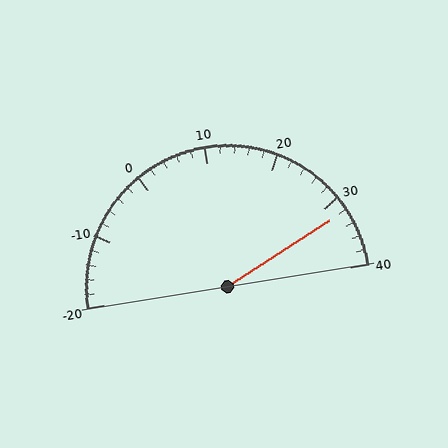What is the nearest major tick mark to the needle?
The nearest major tick mark is 30.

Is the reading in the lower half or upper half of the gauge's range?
The reading is in the upper half of the range (-20 to 40).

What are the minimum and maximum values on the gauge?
The gauge ranges from -20 to 40.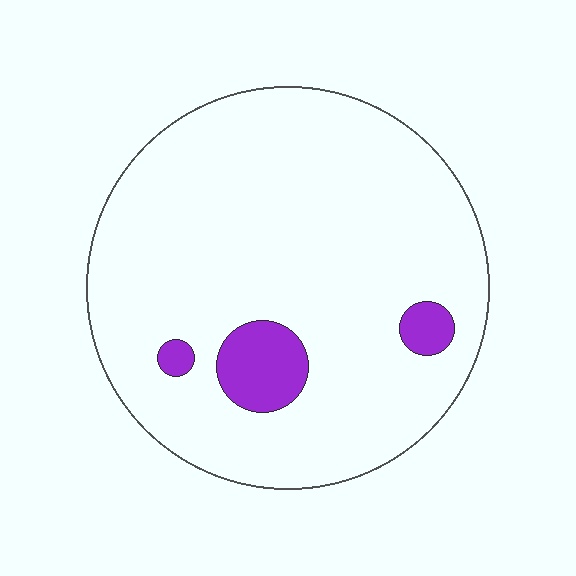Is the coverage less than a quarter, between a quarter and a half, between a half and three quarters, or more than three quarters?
Less than a quarter.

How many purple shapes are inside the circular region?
3.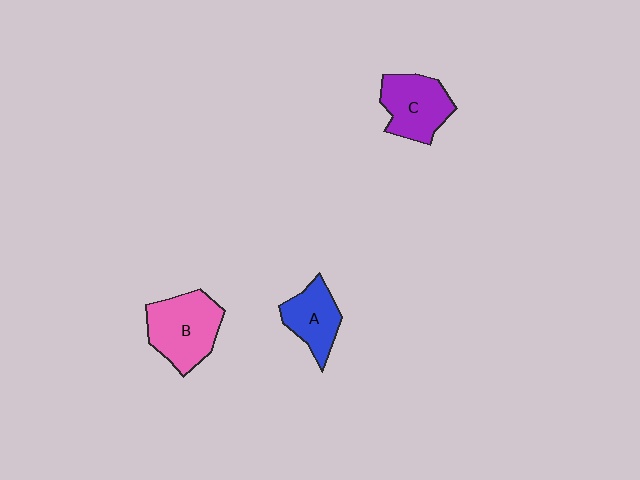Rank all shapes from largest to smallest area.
From largest to smallest: B (pink), C (purple), A (blue).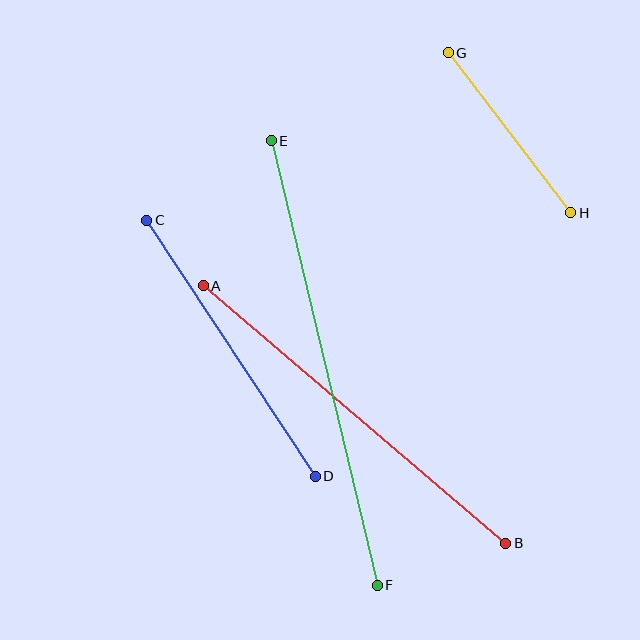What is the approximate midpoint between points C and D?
The midpoint is at approximately (231, 348) pixels.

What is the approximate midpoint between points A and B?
The midpoint is at approximately (354, 415) pixels.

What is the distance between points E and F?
The distance is approximately 457 pixels.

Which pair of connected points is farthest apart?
Points E and F are farthest apart.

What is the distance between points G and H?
The distance is approximately 202 pixels.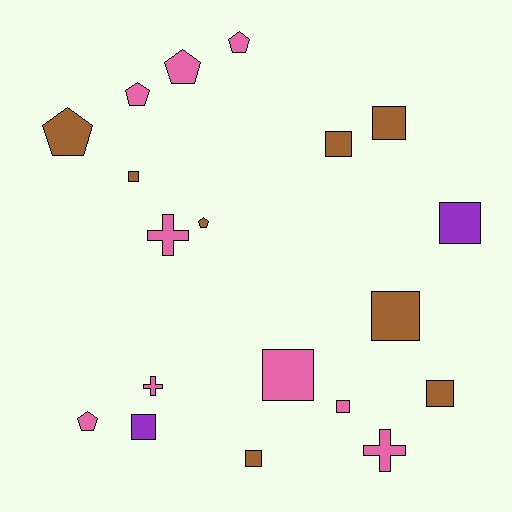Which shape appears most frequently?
Square, with 10 objects.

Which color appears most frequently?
Pink, with 9 objects.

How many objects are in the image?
There are 19 objects.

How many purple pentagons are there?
There are no purple pentagons.